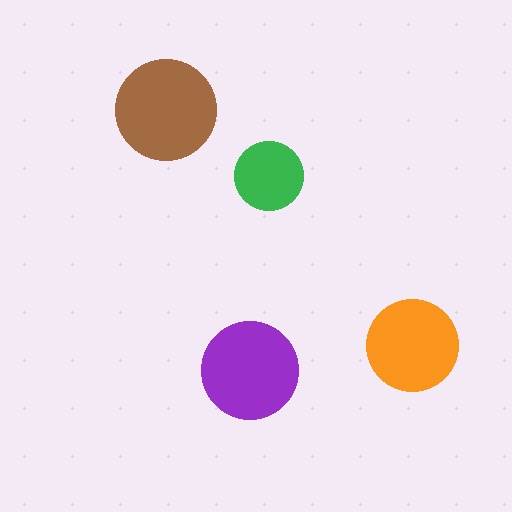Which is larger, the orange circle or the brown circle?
The brown one.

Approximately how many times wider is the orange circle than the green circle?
About 1.5 times wider.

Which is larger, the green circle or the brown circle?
The brown one.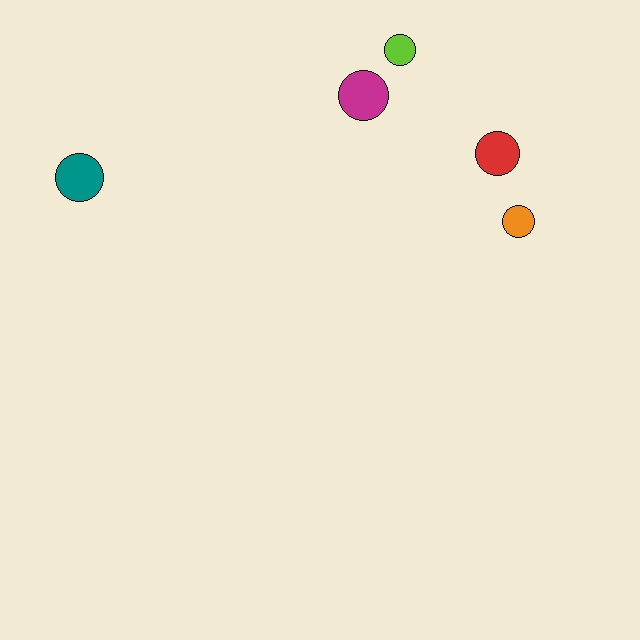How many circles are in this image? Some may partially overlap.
There are 5 circles.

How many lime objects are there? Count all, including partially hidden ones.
There is 1 lime object.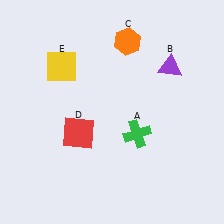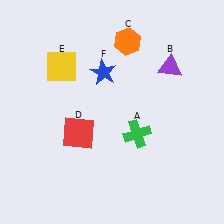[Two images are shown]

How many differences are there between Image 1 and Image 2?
There is 1 difference between the two images.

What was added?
A blue star (F) was added in Image 2.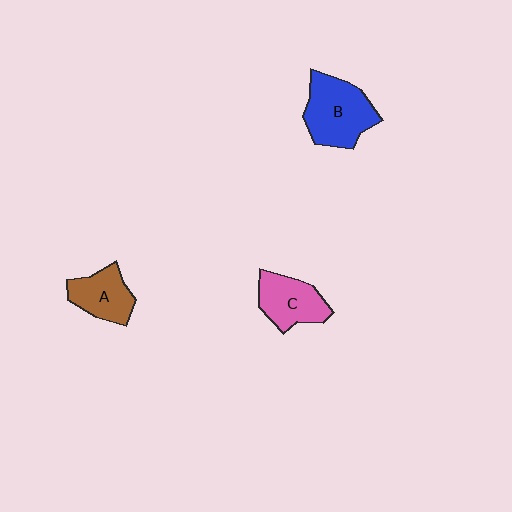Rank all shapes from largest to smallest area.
From largest to smallest: B (blue), C (pink), A (brown).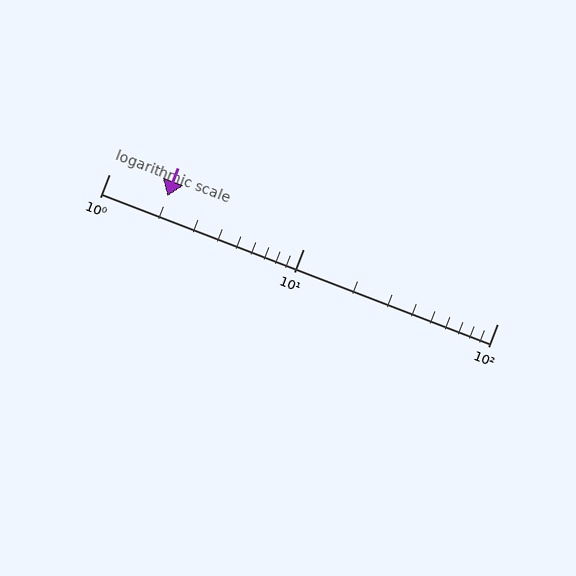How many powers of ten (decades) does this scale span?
The scale spans 2 decades, from 1 to 100.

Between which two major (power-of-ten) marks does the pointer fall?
The pointer is between 1 and 10.